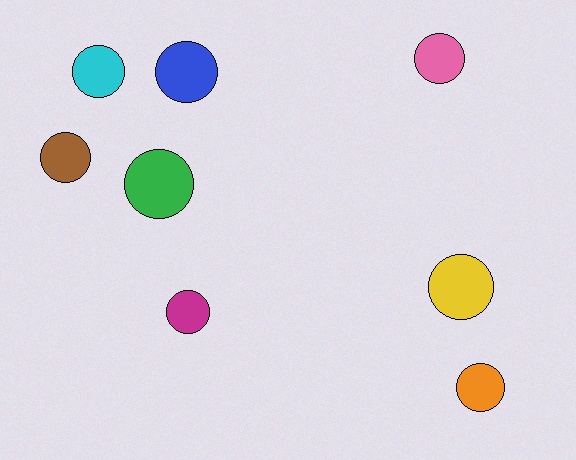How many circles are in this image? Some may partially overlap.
There are 8 circles.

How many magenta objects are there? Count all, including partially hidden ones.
There is 1 magenta object.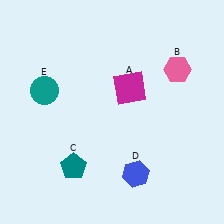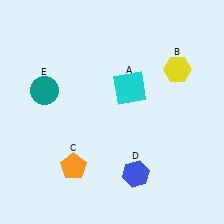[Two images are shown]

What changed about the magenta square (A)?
In Image 1, A is magenta. In Image 2, it changed to cyan.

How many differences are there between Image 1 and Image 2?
There are 3 differences between the two images.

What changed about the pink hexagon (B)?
In Image 1, B is pink. In Image 2, it changed to yellow.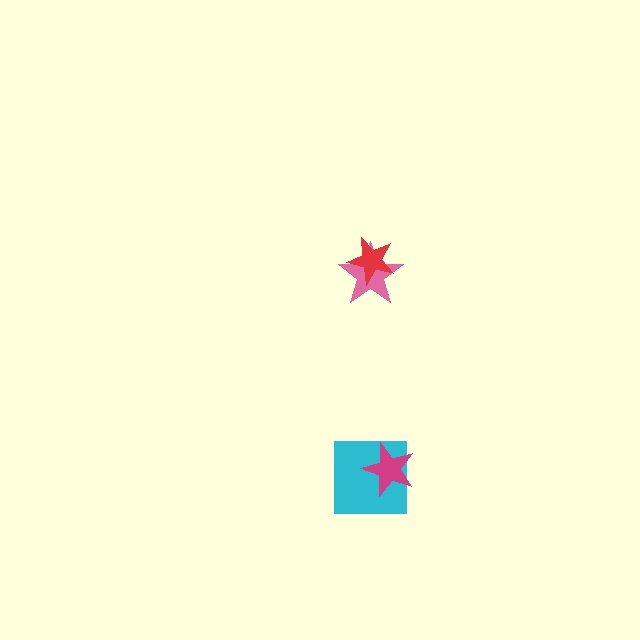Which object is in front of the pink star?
The red star is in front of the pink star.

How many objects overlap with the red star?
1 object overlaps with the red star.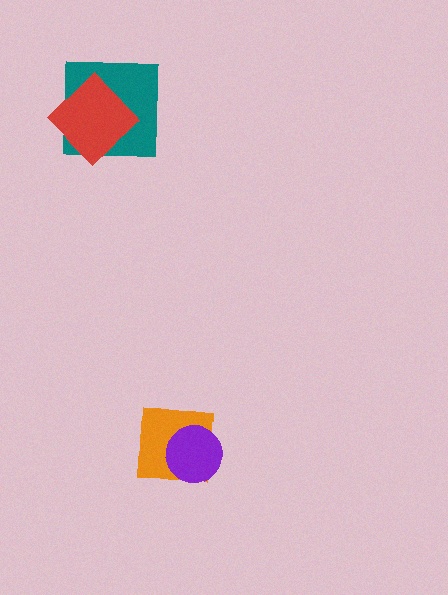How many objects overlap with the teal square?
1 object overlaps with the teal square.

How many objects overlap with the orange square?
1 object overlaps with the orange square.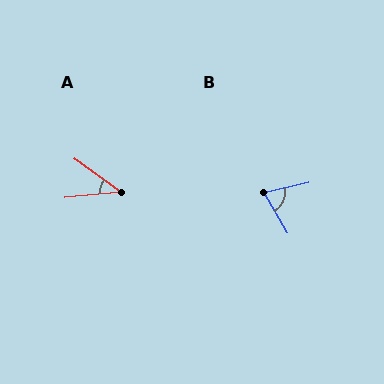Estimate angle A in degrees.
Approximately 41 degrees.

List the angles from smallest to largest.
A (41°), B (73°).